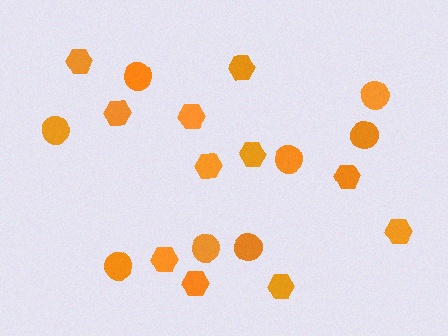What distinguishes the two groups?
There are 2 groups: one group of hexagons (11) and one group of circles (8).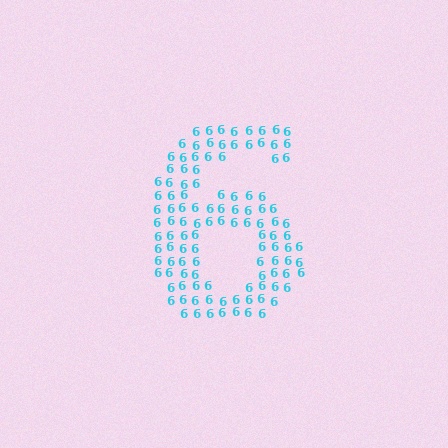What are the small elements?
The small elements are digit 6's.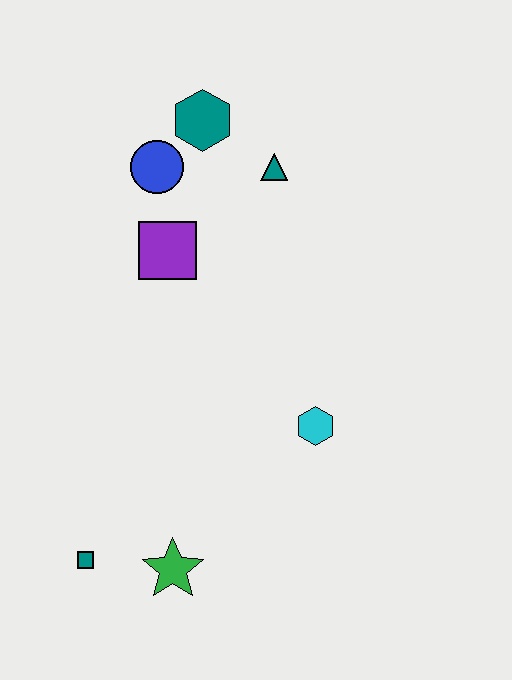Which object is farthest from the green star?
The teal hexagon is farthest from the green star.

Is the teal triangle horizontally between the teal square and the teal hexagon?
No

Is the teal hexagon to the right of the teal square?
Yes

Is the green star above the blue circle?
No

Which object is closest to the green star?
The teal square is closest to the green star.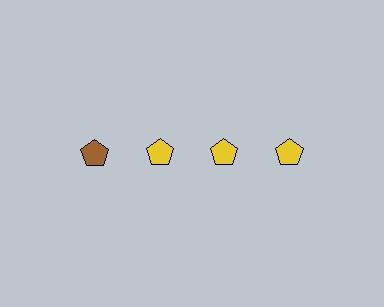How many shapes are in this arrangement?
There are 4 shapes arranged in a grid pattern.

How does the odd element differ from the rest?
It has a different color: brown instead of yellow.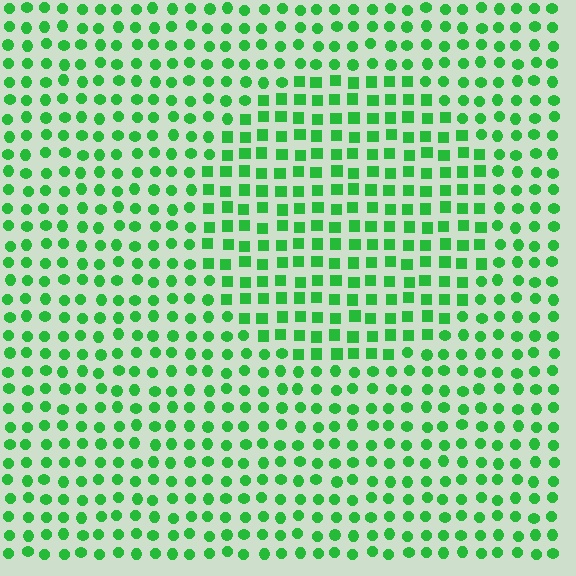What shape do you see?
I see a circle.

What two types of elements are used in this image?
The image uses squares inside the circle region and circles outside it.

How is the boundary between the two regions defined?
The boundary is defined by a change in element shape: squares inside vs. circles outside. All elements share the same color and spacing.